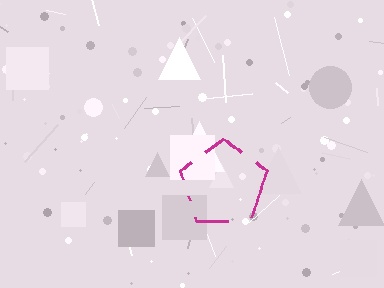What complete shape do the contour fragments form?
The contour fragments form a pentagon.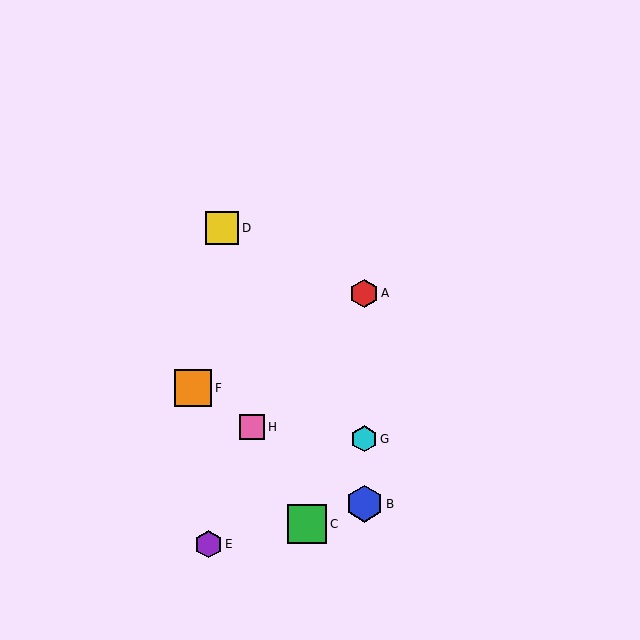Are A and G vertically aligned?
Yes, both are at x≈364.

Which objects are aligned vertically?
Objects A, B, G are aligned vertically.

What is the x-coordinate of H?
Object H is at x≈252.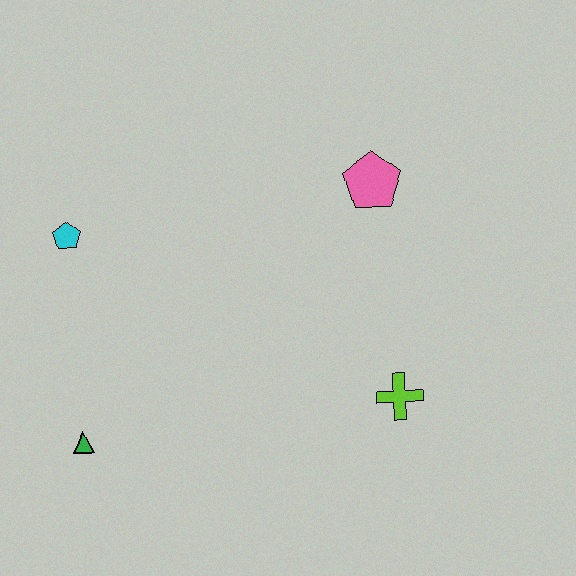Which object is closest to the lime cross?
The pink pentagon is closest to the lime cross.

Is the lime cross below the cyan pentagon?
Yes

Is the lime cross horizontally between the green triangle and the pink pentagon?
No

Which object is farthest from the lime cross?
The cyan pentagon is farthest from the lime cross.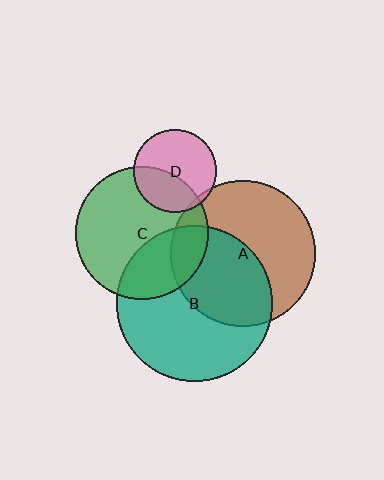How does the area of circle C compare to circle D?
Approximately 2.6 times.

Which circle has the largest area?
Circle B (teal).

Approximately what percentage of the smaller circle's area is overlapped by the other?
Approximately 15%.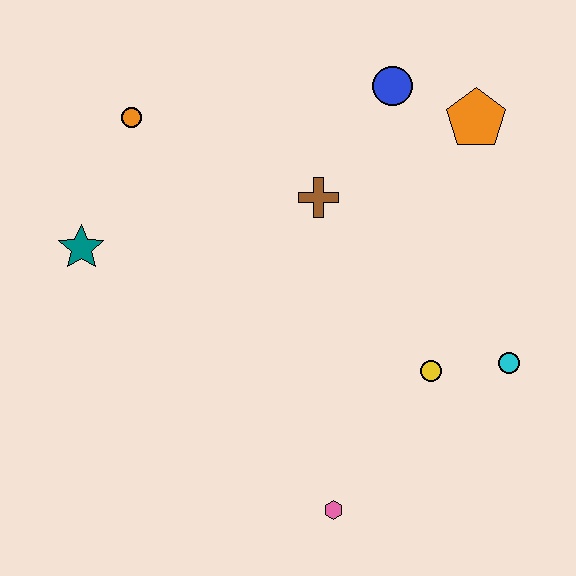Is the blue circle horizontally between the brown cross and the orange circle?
No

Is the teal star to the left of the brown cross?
Yes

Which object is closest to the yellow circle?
The cyan circle is closest to the yellow circle.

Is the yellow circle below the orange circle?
Yes